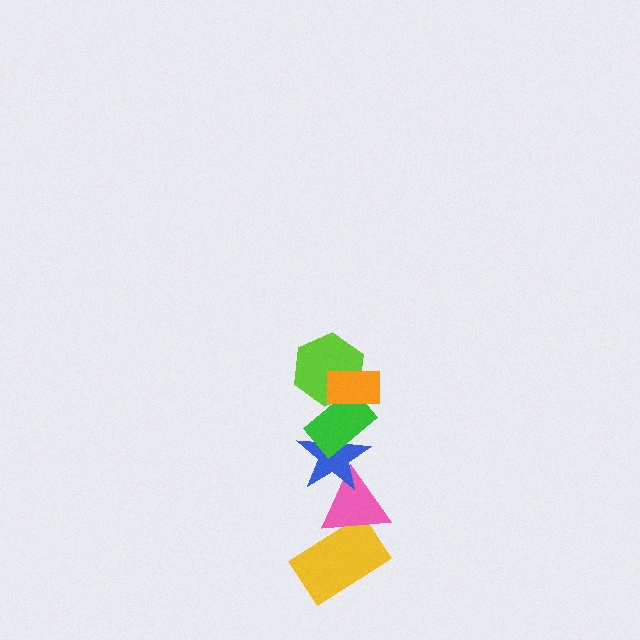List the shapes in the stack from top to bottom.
From top to bottom: the orange rectangle, the lime hexagon, the green rectangle, the blue star, the pink triangle, the yellow rectangle.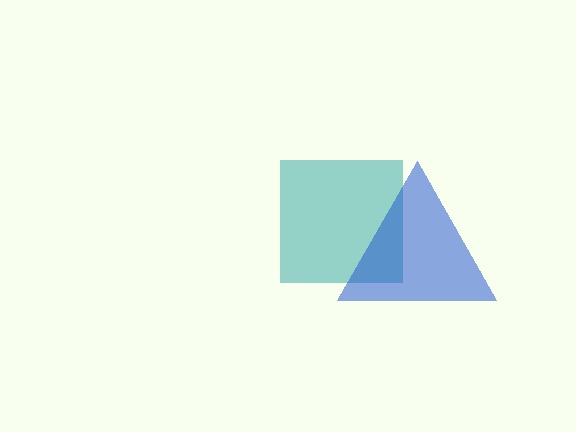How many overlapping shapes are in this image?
There are 2 overlapping shapes in the image.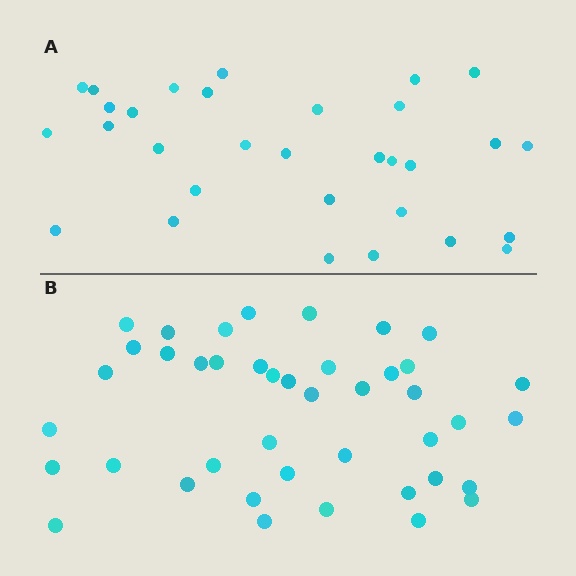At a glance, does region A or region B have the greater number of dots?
Region B (the bottom region) has more dots.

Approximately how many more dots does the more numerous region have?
Region B has roughly 12 or so more dots than region A.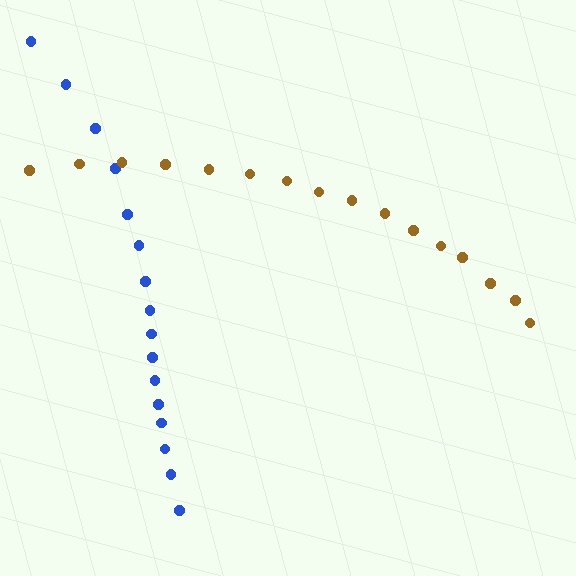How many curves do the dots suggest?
There are 2 distinct paths.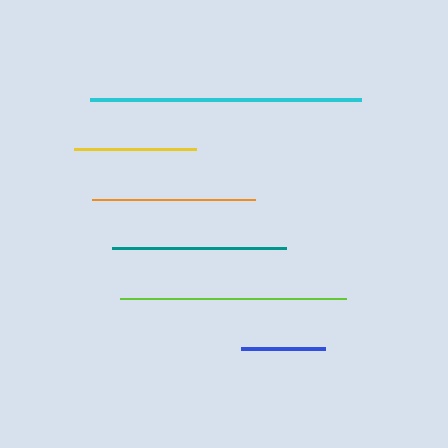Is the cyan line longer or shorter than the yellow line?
The cyan line is longer than the yellow line.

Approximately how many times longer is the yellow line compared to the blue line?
The yellow line is approximately 1.4 times the length of the blue line.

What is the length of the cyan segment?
The cyan segment is approximately 271 pixels long.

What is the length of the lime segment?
The lime segment is approximately 227 pixels long.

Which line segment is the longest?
The cyan line is the longest at approximately 271 pixels.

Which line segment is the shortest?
The blue line is the shortest at approximately 85 pixels.